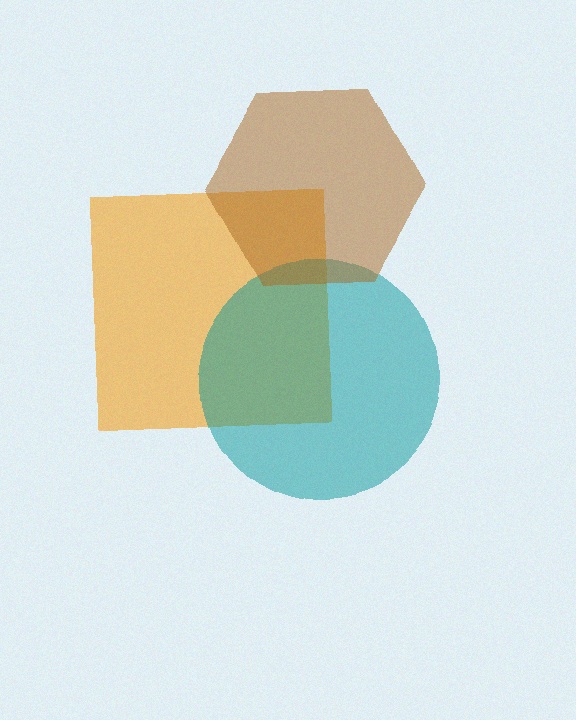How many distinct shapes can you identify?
There are 3 distinct shapes: an orange square, a teal circle, a brown hexagon.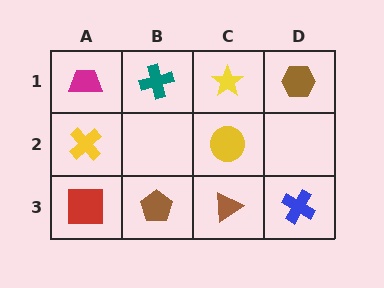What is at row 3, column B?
A brown pentagon.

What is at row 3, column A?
A red square.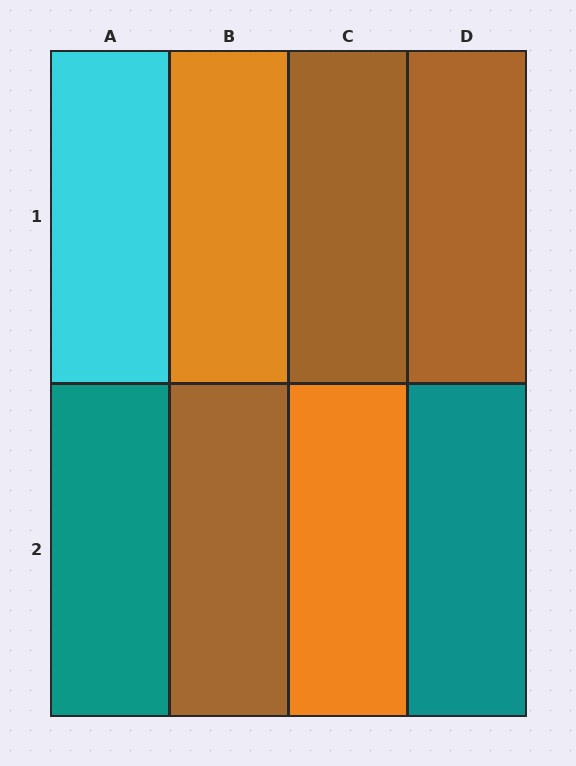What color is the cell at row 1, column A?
Cyan.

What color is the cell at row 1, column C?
Brown.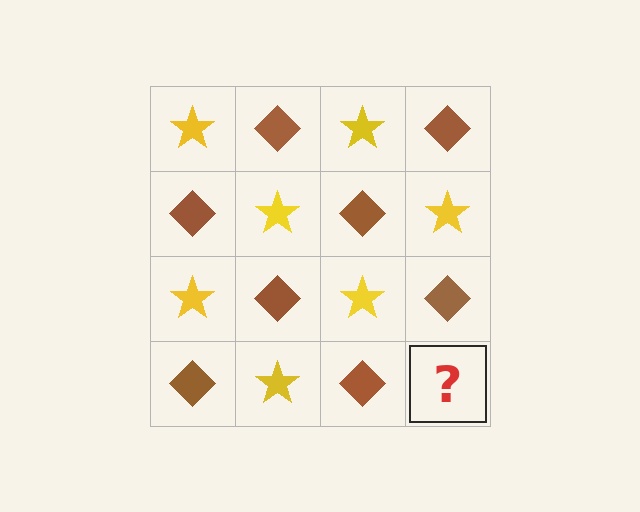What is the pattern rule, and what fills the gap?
The rule is that it alternates yellow star and brown diamond in a checkerboard pattern. The gap should be filled with a yellow star.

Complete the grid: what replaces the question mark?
The question mark should be replaced with a yellow star.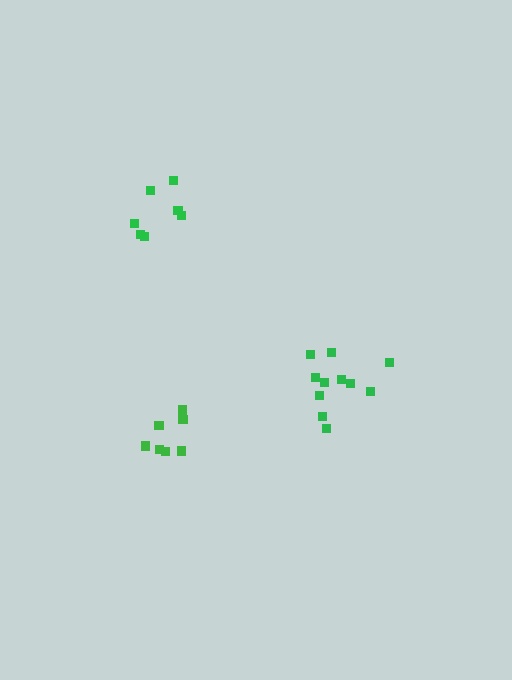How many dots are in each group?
Group 1: 7 dots, Group 2: 11 dots, Group 3: 7 dots (25 total).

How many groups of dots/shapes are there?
There are 3 groups.